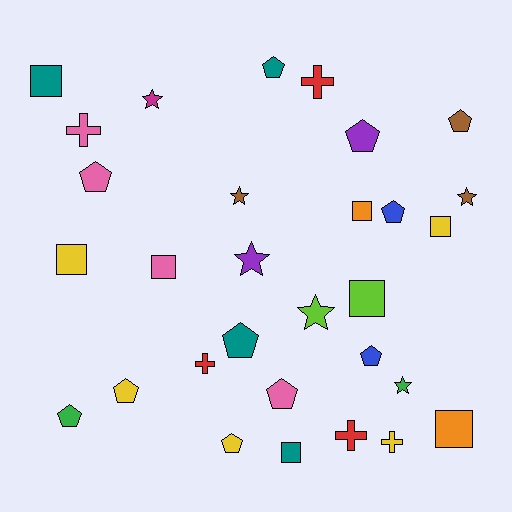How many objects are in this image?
There are 30 objects.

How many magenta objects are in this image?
There is 1 magenta object.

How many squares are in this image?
There are 8 squares.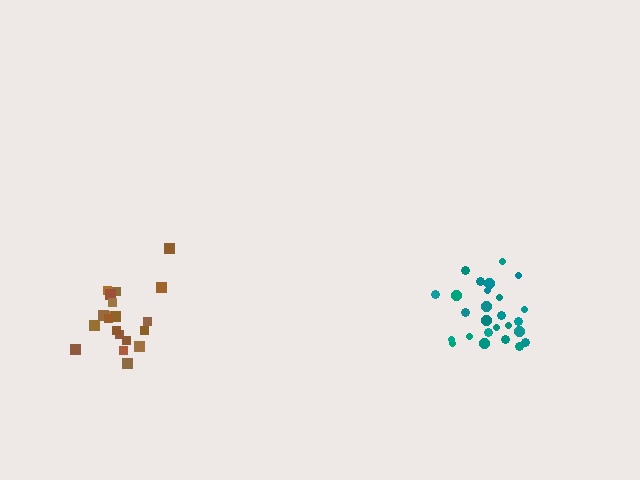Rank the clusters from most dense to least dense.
teal, brown.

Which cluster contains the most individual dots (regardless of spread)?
Teal (26).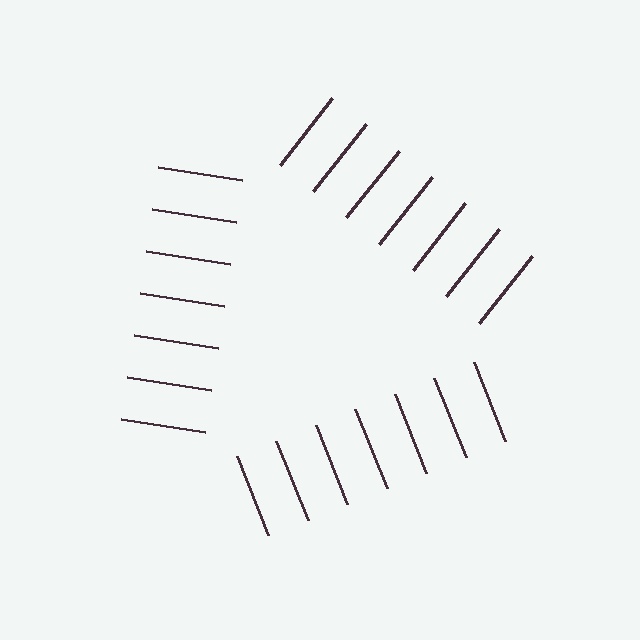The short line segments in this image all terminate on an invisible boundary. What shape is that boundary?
An illusory triangle — the line segments terminate on its edges but no continuous stroke is drawn.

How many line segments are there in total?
21 — 7 along each of the 3 edges.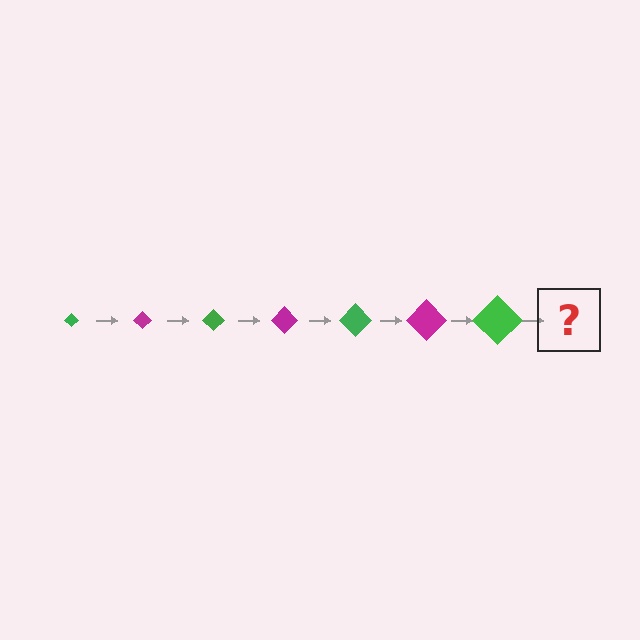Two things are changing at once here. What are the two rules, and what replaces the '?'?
The two rules are that the diamond grows larger each step and the color cycles through green and magenta. The '?' should be a magenta diamond, larger than the previous one.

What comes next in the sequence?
The next element should be a magenta diamond, larger than the previous one.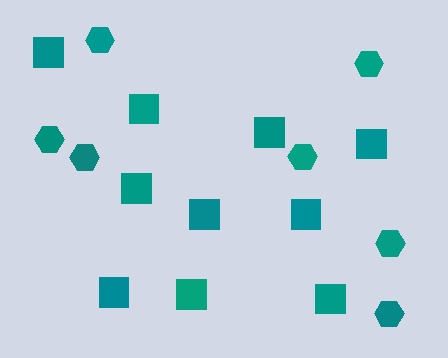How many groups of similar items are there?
There are 2 groups: one group of squares (10) and one group of hexagons (7).